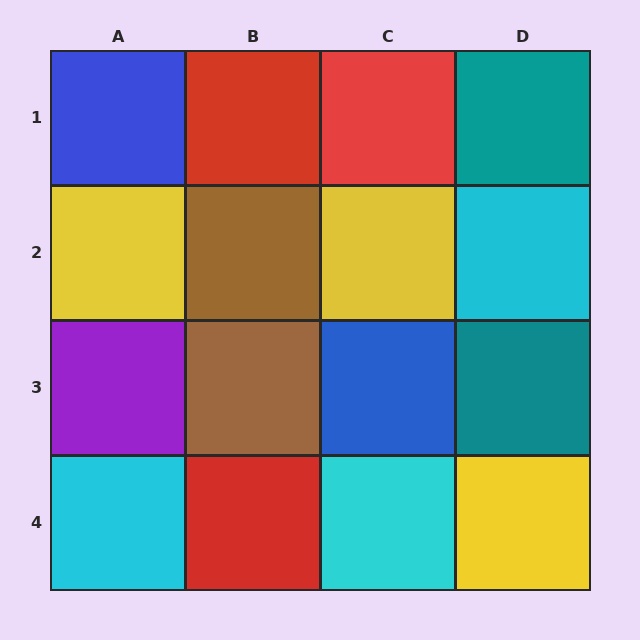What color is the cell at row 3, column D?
Teal.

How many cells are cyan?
3 cells are cyan.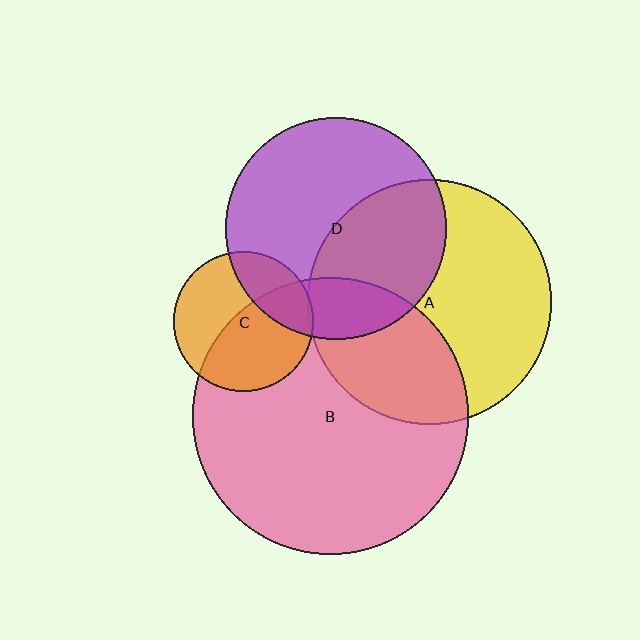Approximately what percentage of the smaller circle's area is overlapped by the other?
Approximately 35%.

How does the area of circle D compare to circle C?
Approximately 2.5 times.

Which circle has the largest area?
Circle B (pink).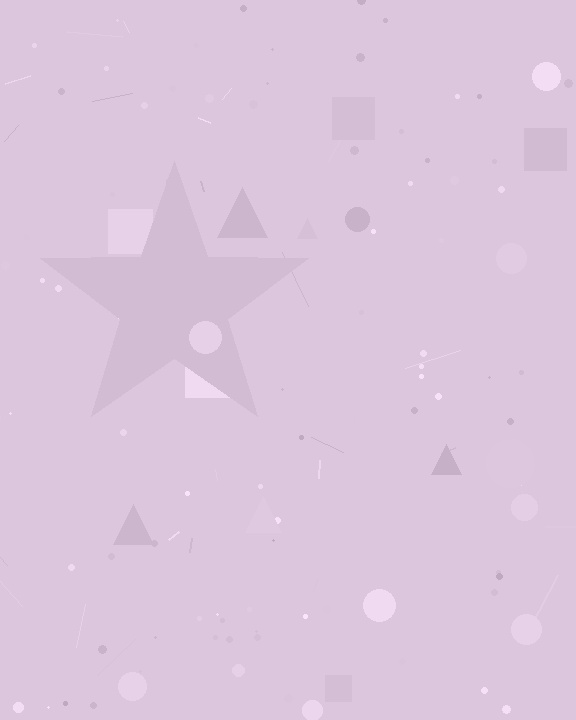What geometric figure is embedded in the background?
A star is embedded in the background.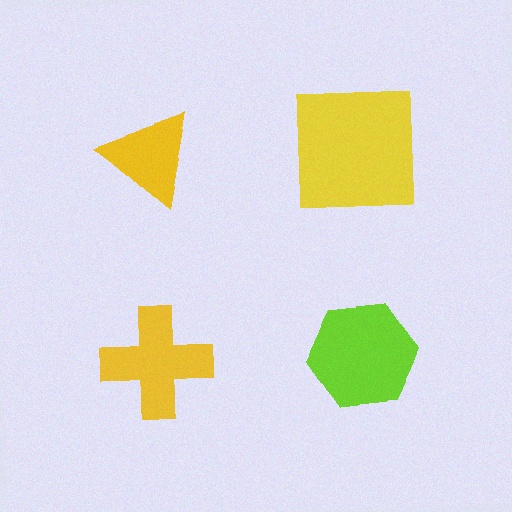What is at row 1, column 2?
A yellow square.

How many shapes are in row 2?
2 shapes.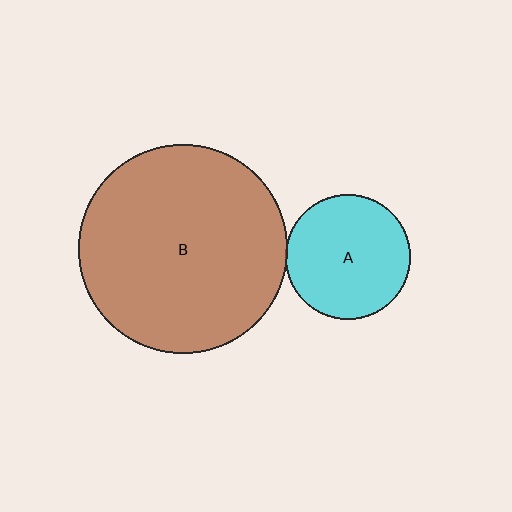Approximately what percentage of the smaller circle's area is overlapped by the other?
Approximately 5%.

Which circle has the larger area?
Circle B (brown).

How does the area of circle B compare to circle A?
Approximately 2.8 times.